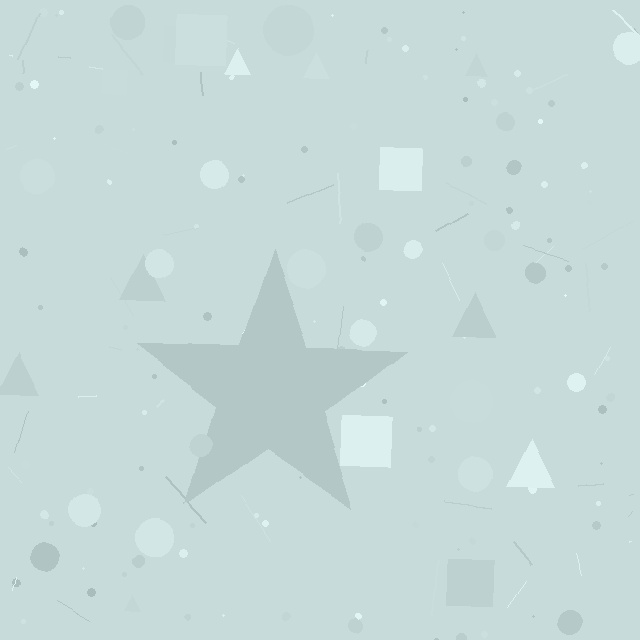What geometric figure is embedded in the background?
A star is embedded in the background.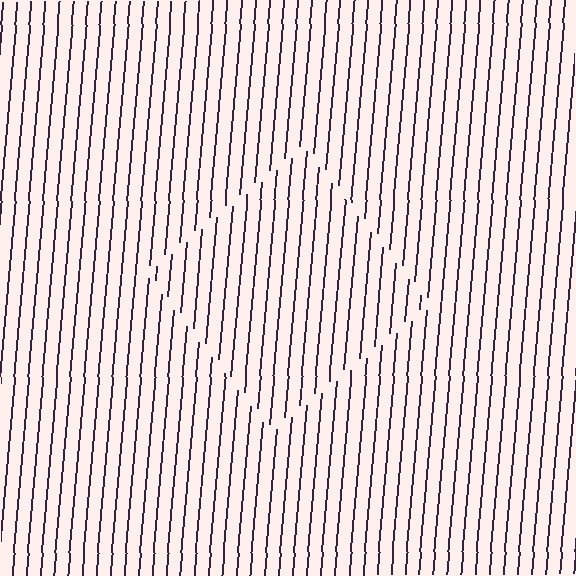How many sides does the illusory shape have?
4 sides — the line-ends trace a square.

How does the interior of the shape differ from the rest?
The interior of the shape contains the same grating, shifted by half a period — the contour is defined by the phase discontinuity where line-ends from the inner and outer gratings abut.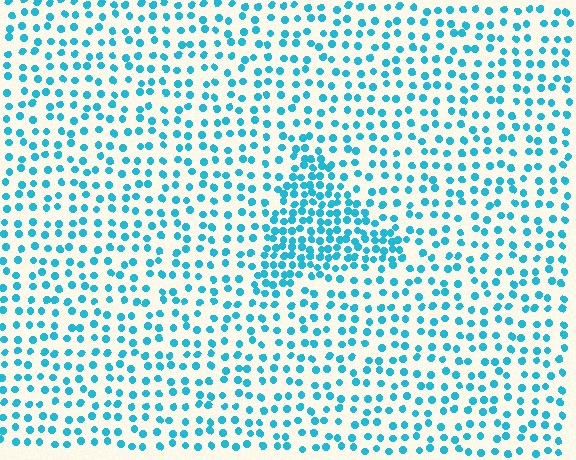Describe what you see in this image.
The image contains small cyan elements arranged at two different densities. A triangle-shaped region is visible where the elements are more densely packed than the surrounding area.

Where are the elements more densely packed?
The elements are more densely packed inside the triangle boundary.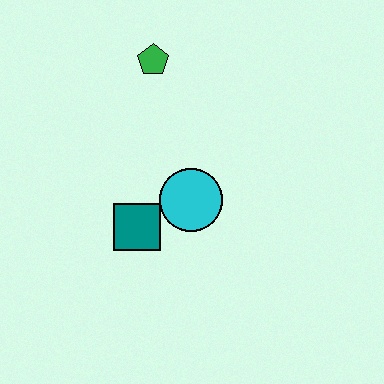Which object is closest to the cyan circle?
The teal square is closest to the cyan circle.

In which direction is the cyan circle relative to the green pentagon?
The cyan circle is below the green pentagon.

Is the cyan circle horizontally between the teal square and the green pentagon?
No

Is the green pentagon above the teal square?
Yes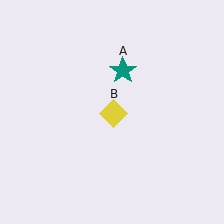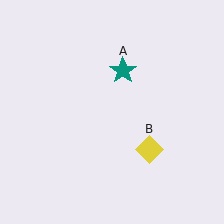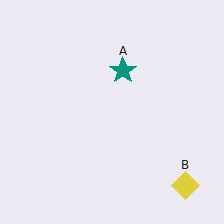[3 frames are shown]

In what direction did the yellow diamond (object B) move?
The yellow diamond (object B) moved down and to the right.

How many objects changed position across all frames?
1 object changed position: yellow diamond (object B).